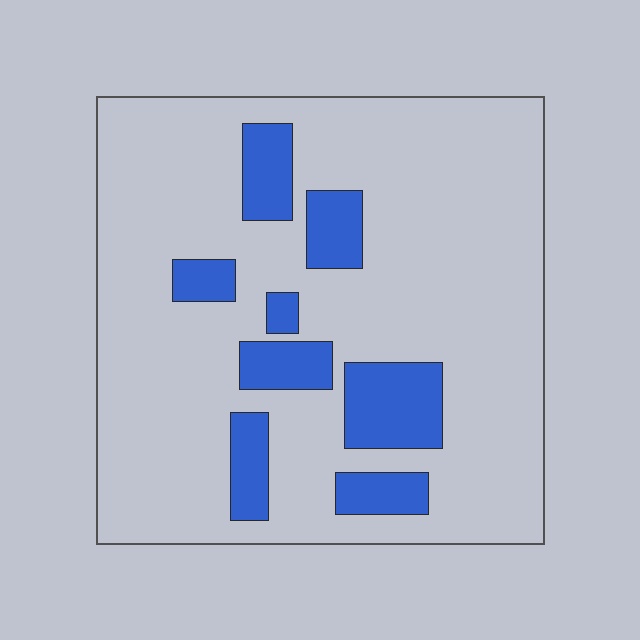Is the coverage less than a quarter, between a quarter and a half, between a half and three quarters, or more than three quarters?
Less than a quarter.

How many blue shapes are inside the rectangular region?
8.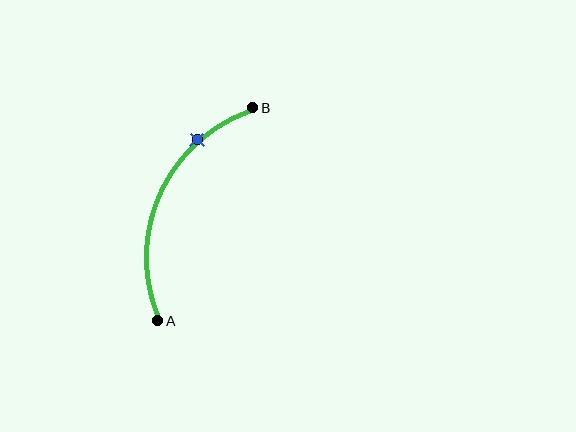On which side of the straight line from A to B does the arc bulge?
The arc bulges to the left of the straight line connecting A and B.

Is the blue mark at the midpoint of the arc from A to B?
No. The blue mark lies on the arc but is closer to endpoint B. The arc midpoint would be at the point on the curve equidistant along the arc from both A and B.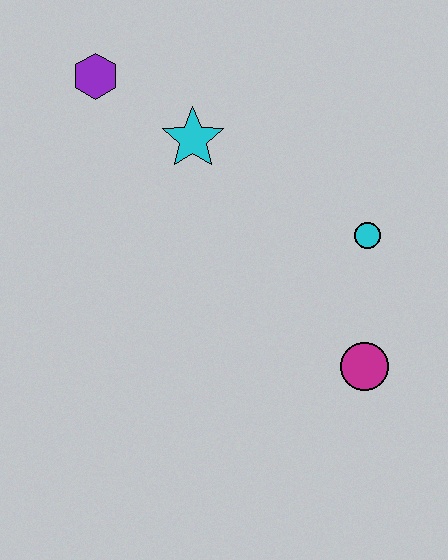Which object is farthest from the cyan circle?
The purple hexagon is farthest from the cyan circle.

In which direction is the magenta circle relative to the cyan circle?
The magenta circle is below the cyan circle.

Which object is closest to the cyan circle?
The magenta circle is closest to the cyan circle.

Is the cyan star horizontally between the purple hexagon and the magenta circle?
Yes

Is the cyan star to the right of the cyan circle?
No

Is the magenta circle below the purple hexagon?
Yes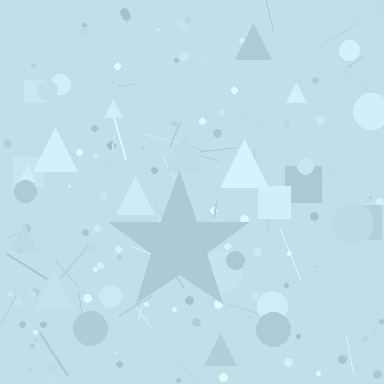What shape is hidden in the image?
A star is hidden in the image.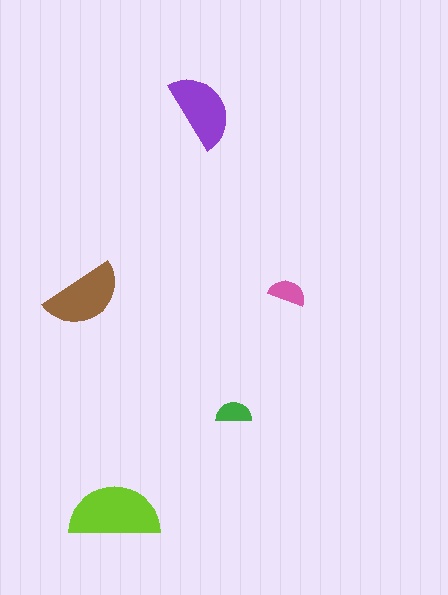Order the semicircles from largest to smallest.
the lime one, the brown one, the purple one, the pink one, the green one.